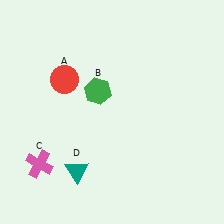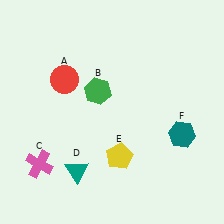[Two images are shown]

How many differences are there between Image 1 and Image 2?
There are 2 differences between the two images.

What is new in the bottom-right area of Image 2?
A teal hexagon (F) was added in the bottom-right area of Image 2.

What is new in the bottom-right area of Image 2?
A yellow pentagon (E) was added in the bottom-right area of Image 2.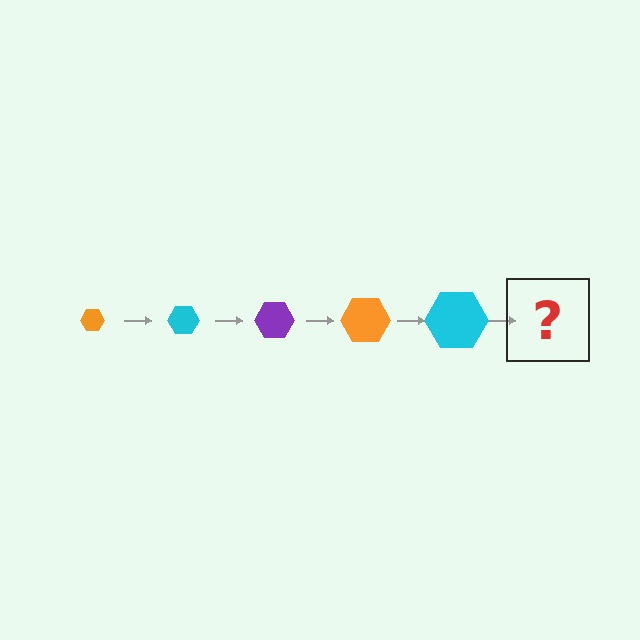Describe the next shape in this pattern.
It should be a purple hexagon, larger than the previous one.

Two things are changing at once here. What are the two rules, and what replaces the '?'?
The two rules are that the hexagon grows larger each step and the color cycles through orange, cyan, and purple. The '?' should be a purple hexagon, larger than the previous one.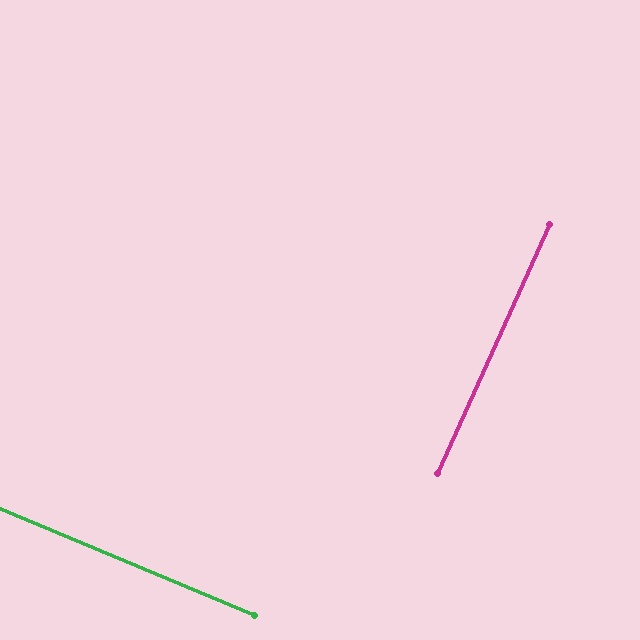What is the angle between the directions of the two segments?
Approximately 88 degrees.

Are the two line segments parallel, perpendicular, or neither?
Perpendicular — they meet at approximately 88°.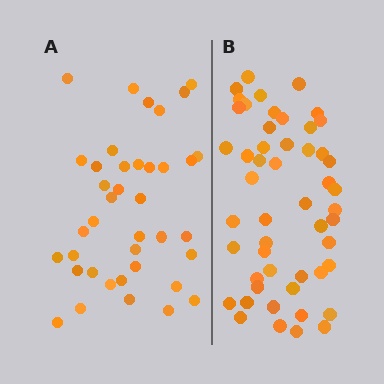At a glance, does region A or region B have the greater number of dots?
Region B (the right region) has more dots.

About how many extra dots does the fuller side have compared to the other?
Region B has roughly 12 or so more dots than region A.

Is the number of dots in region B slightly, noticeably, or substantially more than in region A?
Region B has noticeably more, but not dramatically so. The ratio is roughly 1.3 to 1.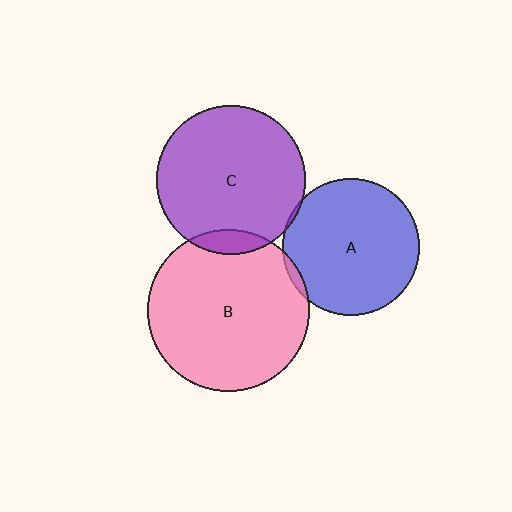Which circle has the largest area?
Circle B (pink).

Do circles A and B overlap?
Yes.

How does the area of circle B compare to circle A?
Approximately 1.4 times.